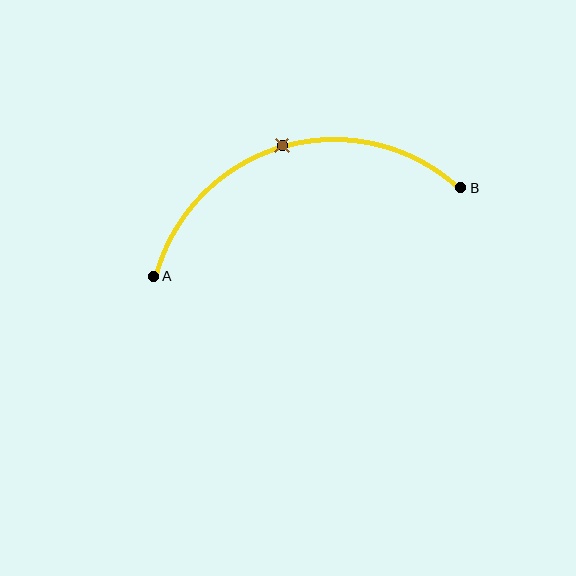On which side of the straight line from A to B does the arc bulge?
The arc bulges above the straight line connecting A and B.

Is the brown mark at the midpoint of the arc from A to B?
Yes. The brown mark lies on the arc at equal arc-length from both A and B — it is the arc midpoint.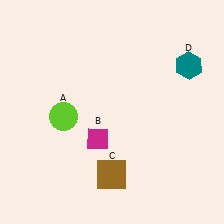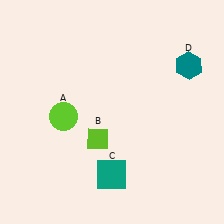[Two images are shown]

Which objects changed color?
B changed from magenta to lime. C changed from brown to teal.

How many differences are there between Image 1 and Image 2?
There are 2 differences between the two images.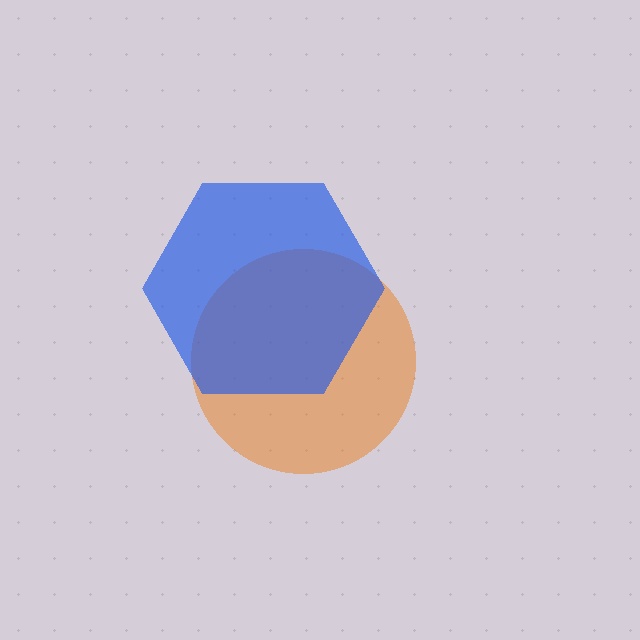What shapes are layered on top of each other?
The layered shapes are: an orange circle, a blue hexagon.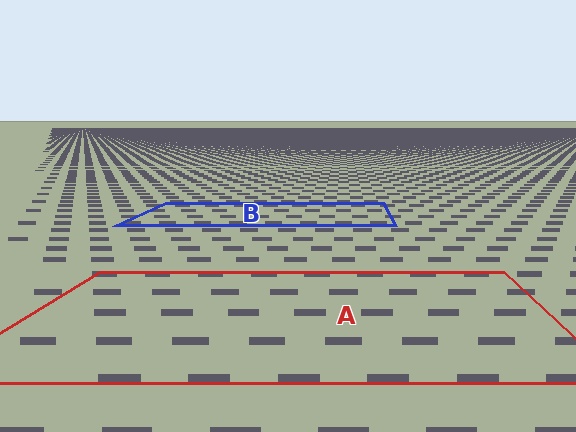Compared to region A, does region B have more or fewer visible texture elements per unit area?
Region B has more texture elements per unit area — they are packed more densely because it is farther away.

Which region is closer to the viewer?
Region A is closer. The texture elements there are larger and more spread out.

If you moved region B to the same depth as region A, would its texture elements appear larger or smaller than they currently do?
They would appear larger. At a closer depth, the same texture elements are projected at a bigger on-screen size.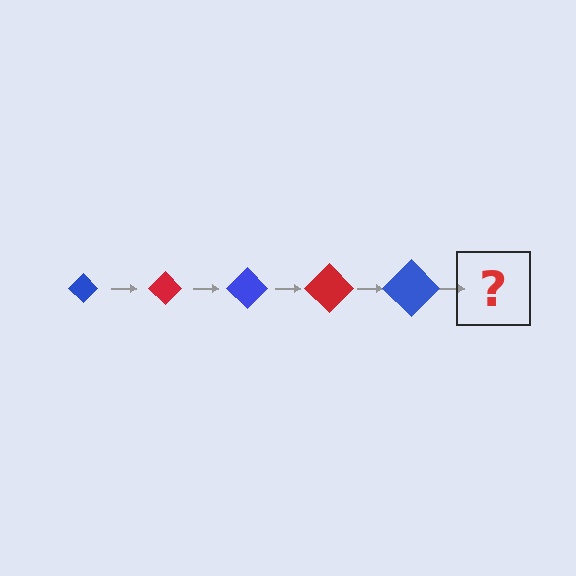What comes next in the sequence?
The next element should be a red diamond, larger than the previous one.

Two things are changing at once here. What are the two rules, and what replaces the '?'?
The two rules are that the diamond grows larger each step and the color cycles through blue and red. The '?' should be a red diamond, larger than the previous one.